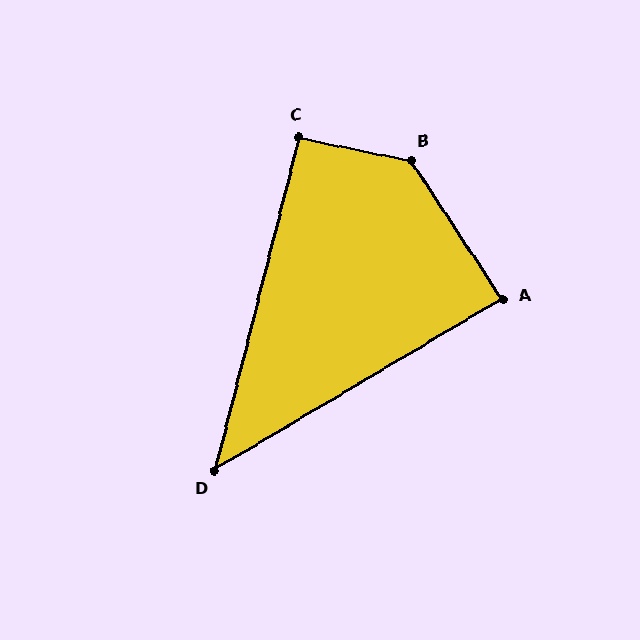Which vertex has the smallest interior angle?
D, at approximately 45 degrees.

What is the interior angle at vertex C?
Approximately 93 degrees (approximately right).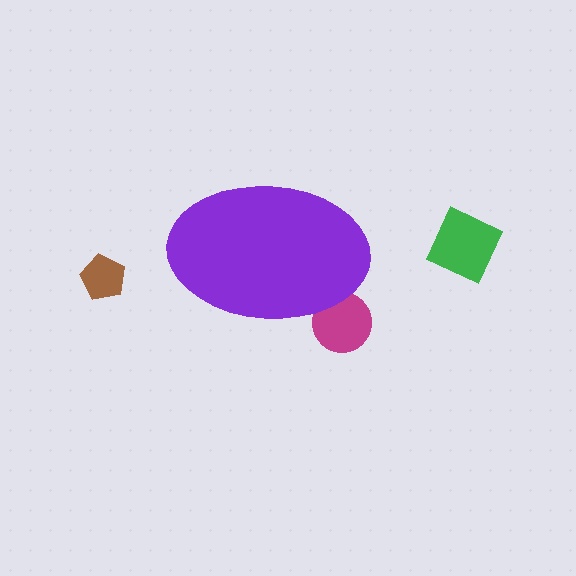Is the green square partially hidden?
No, the green square is fully visible.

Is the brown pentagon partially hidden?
No, the brown pentagon is fully visible.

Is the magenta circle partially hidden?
Yes, the magenta circle is partially hidden behind the purple ellipse.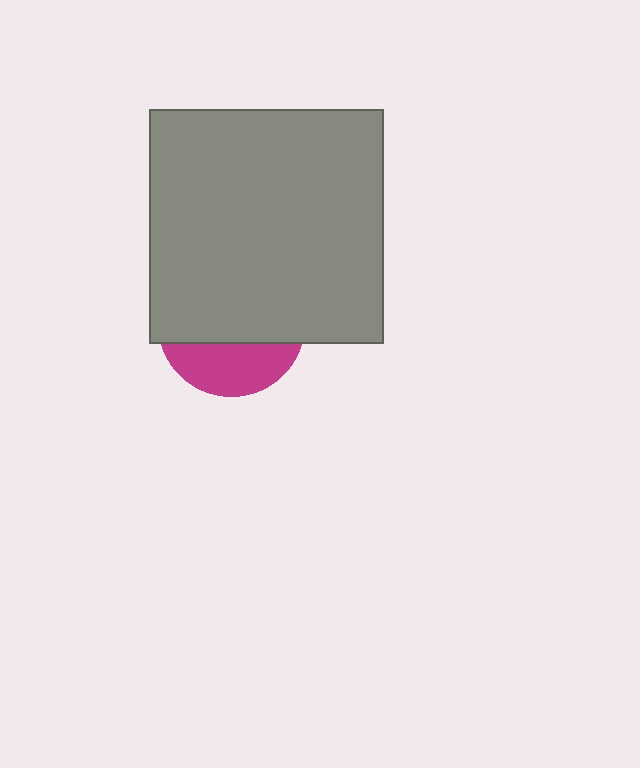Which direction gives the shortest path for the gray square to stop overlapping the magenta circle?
Moving up gives the shortest separation.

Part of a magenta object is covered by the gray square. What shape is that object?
It is a circle.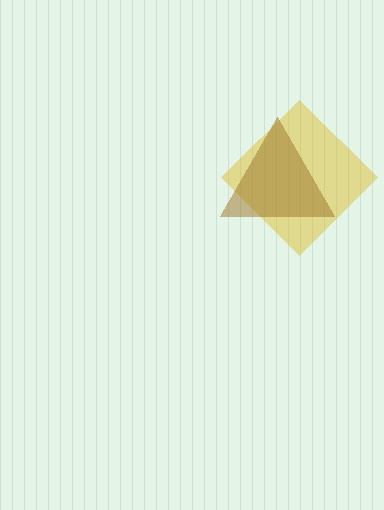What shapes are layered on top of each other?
The layered shapes are: a yellow diamond, a brown triangle.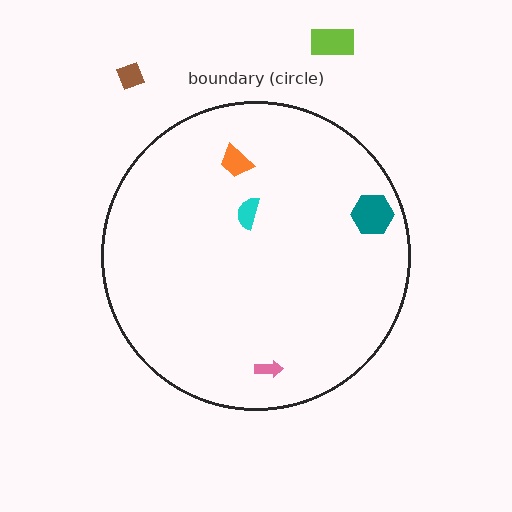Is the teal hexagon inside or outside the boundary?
Inside.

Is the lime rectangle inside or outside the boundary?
Outside.